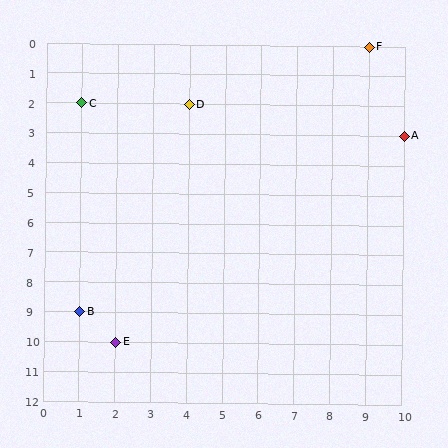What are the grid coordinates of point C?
Point C is at grid coordinates (1, 2).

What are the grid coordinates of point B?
Point B is at grid coordinates (1, 9).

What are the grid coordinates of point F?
Point F is at grid coordinates (9, 0).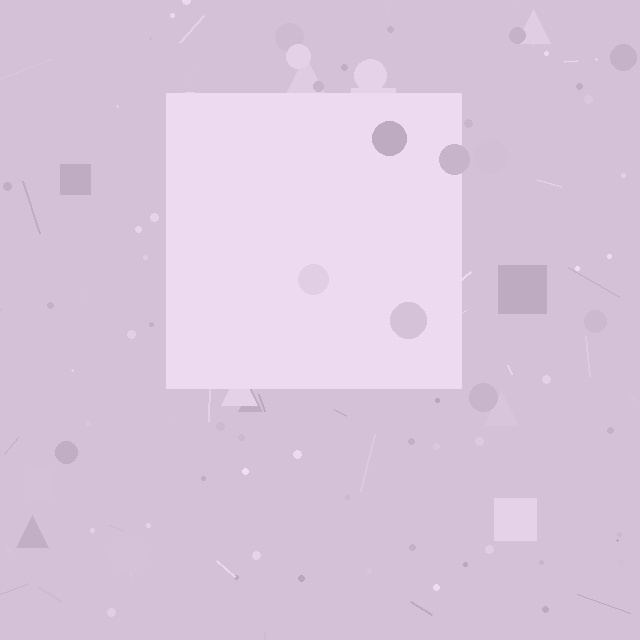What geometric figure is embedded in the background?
A square is embedded in the background.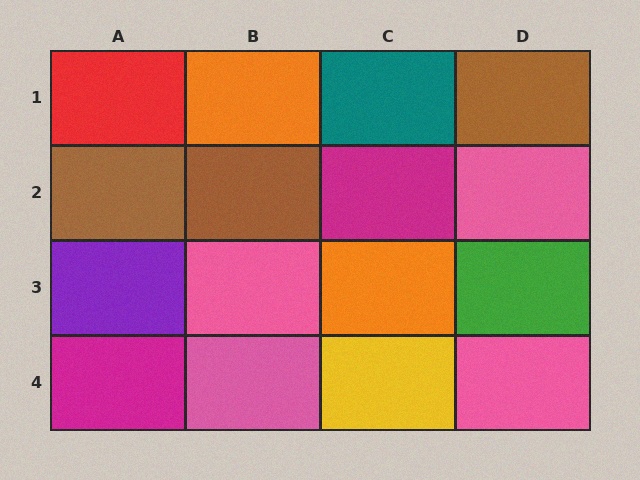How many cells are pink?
4 cells are pink.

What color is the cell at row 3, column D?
Green.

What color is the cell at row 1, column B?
Orange.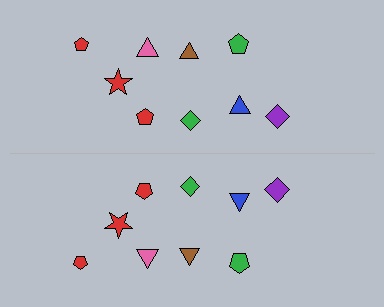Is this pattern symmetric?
Yes, this pattern has bilateral (reflection) symmetry.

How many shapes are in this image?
There are 18 shapes in this image.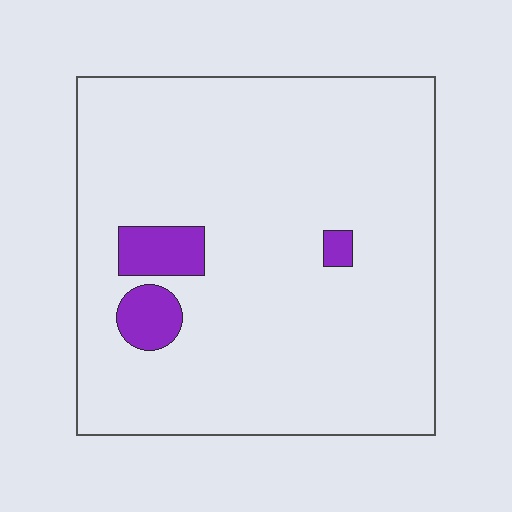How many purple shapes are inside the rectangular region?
3.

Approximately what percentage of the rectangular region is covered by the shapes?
Approximately 5%.